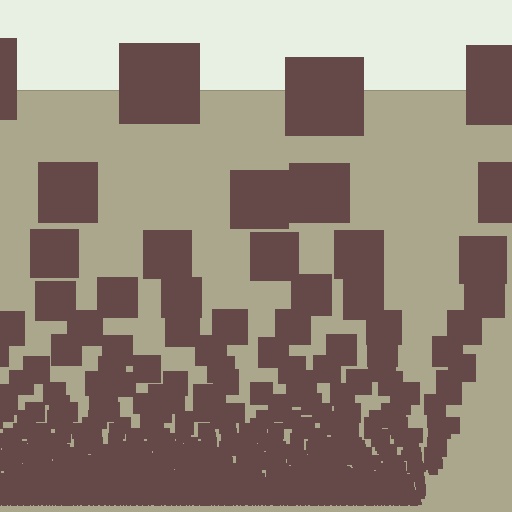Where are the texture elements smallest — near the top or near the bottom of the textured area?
Near the bottom.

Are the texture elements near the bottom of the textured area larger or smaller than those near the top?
Smaller. The gradient is inverted — elements near the bottom are smaller and denser.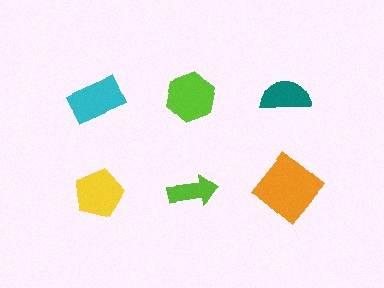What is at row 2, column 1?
A yellow pentagon.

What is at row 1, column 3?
A teal semicircle.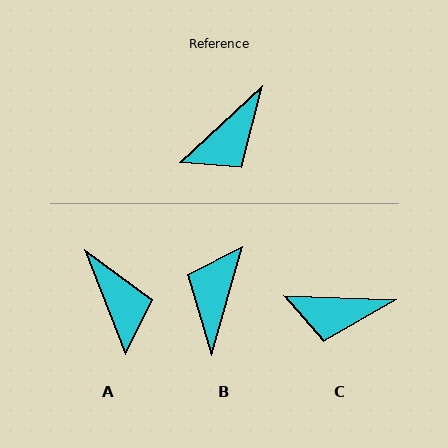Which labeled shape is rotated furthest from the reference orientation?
B, about 149 degrees away.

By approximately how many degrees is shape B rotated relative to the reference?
Approximately 149 degrees clockwise.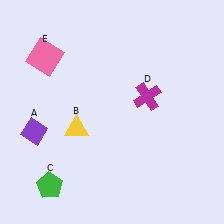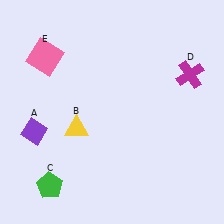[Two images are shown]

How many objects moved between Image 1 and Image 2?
1 object moved between the two images.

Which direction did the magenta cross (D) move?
The magenta cross (D) moved right.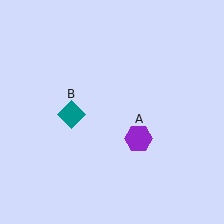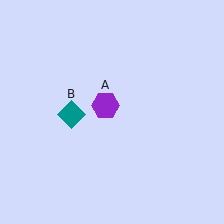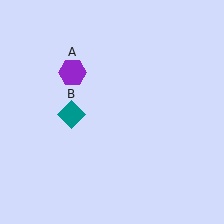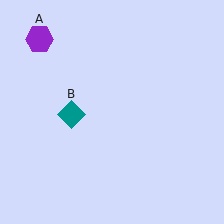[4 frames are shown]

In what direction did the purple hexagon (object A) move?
The purple hexagon (object A) moved up and to the left.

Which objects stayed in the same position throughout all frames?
Teal diamond (object B) remained stationary.